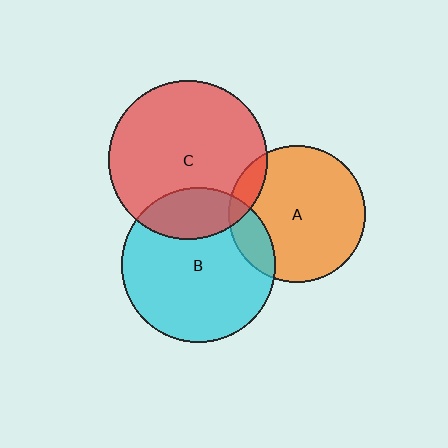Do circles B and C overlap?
Yes.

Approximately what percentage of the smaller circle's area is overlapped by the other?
Approximately 20%.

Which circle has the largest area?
Circle C (red).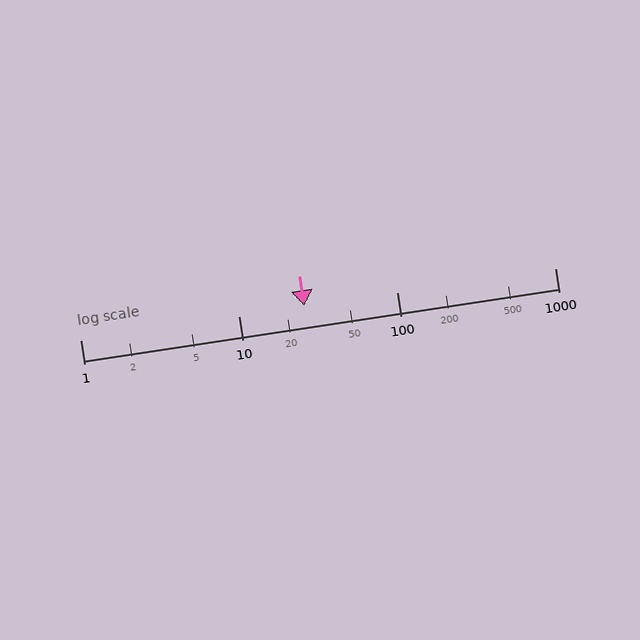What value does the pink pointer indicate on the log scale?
The pointer indicates approximately 26.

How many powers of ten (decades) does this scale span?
The scale spans 3 decades, from 1 to 1000.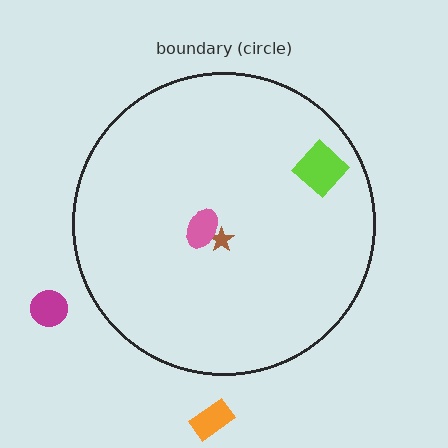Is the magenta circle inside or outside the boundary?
Outside.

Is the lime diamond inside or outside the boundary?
Inside.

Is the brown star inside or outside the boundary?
Inside.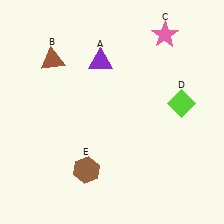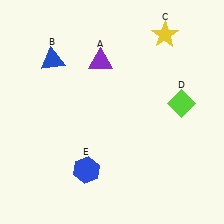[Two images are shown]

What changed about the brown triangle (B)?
In Image 1, B is brown. In Image 2, it changed to blue.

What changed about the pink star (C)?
In Image 1, C is pink. In Image 2, it changed to yellow.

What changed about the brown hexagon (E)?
In Image 1, E is brown. In Image 2, it changed to blue.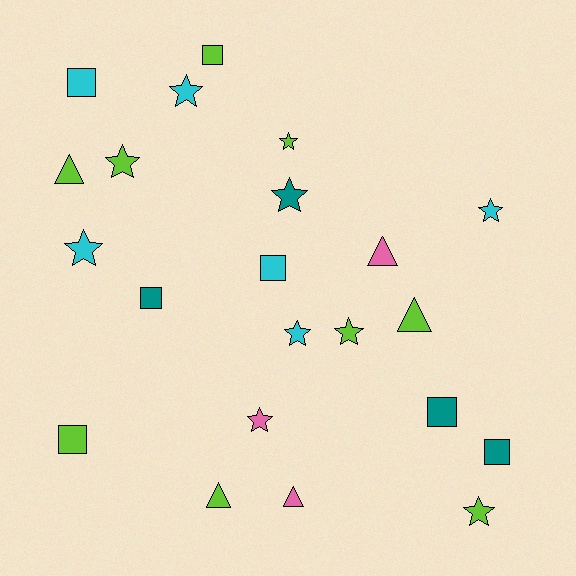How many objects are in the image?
There are 22 objects.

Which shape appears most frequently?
Star, with 10 objects.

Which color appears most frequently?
Lime, with 9 objects.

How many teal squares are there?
There are 3 teal squares.